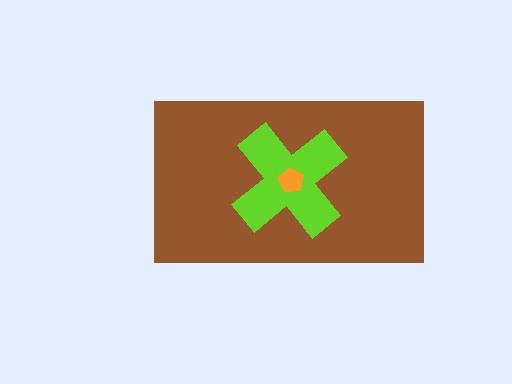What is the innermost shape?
The orange pentagon.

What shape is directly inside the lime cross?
The orange pentagon.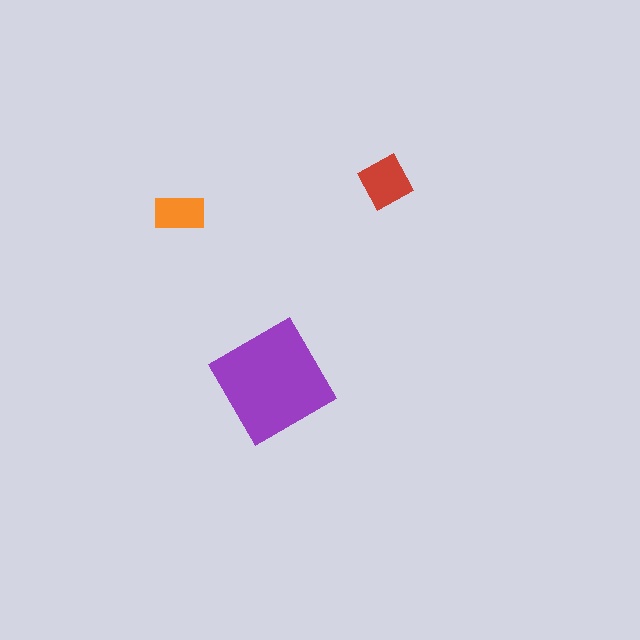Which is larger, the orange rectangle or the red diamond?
The red diamond.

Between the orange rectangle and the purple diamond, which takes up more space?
The purple diamond.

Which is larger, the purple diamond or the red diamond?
The purple diamond.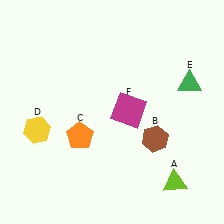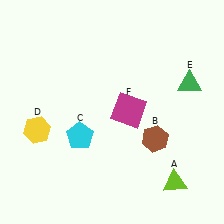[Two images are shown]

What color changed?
The pentagon (C) changed from orange in Image 1 to cyan in Image 2.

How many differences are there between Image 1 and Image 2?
There is 1 difference between the two images.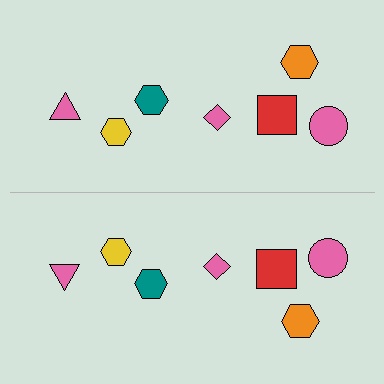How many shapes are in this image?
There are 14 shapes in this image.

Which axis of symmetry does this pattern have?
The pattern has a horizontal axis of symmetry running through the center of the image.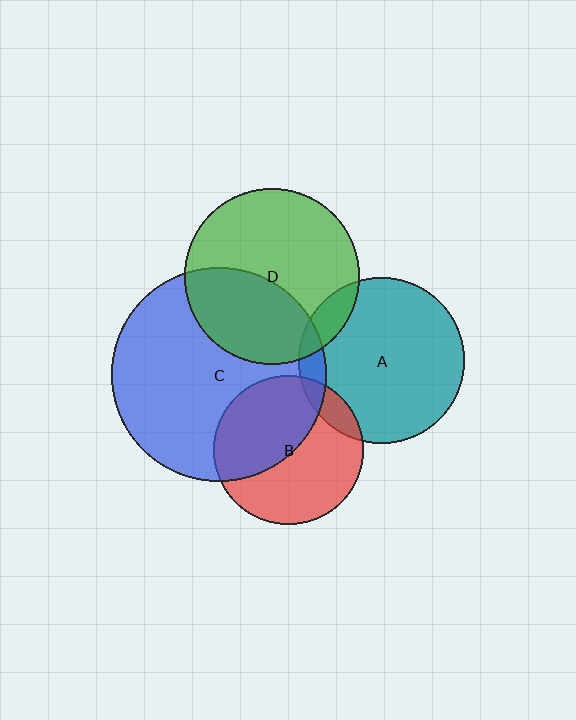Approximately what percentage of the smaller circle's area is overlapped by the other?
Approximately 45%.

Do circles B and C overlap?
Yes.